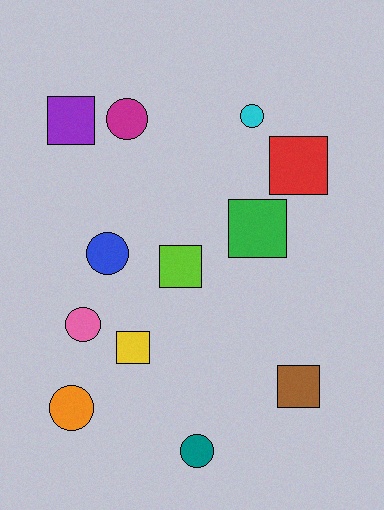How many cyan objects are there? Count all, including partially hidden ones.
There is 1 cyan object.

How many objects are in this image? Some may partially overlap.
There are 12 objects.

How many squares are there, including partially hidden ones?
There are 6 squares.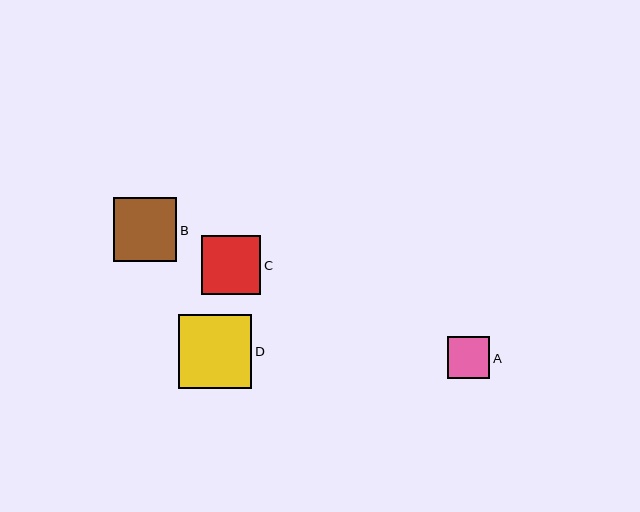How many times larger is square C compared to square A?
Square C is approximately 1.4 times the size of square A.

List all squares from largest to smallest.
From largest to smallest: D, B, C, A.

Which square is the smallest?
Square A is the smallest with a size of approximately 42 pixels.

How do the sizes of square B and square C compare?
Square B and square C are approximately the same size.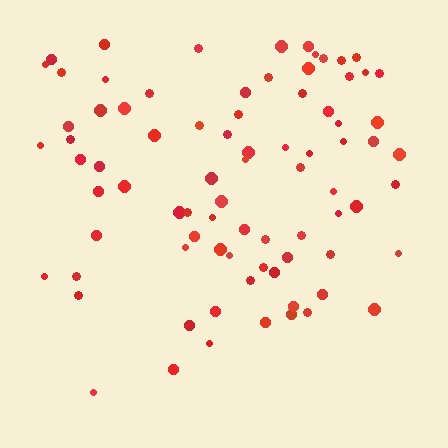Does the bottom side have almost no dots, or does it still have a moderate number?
Still a moderate number, just noticeably fewer than the top.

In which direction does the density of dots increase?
From bottom to top, with the top side densest.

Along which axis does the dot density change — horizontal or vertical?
Vertical.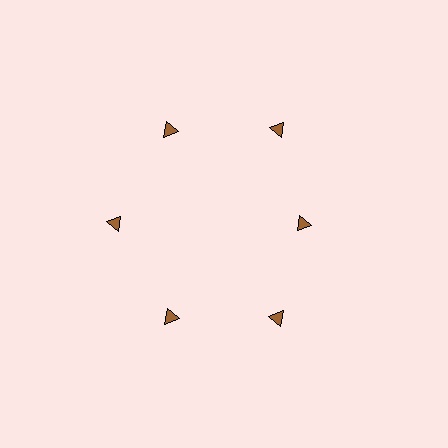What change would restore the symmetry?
The symmetry would be restored by moving it outward, back onto the ring so that all 6 triangles sit at equal angles and equal distance from the center.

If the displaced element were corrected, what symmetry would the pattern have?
It would have 6-fold rotational symmetry — the pattern would map onto itself every 60 degrees.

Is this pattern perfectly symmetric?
No. The 6 brown triangles are arranged in a ring, but one element near the 3 o'clock position is pulled inward toward the center, breaking the 6-fold rotational symmetry.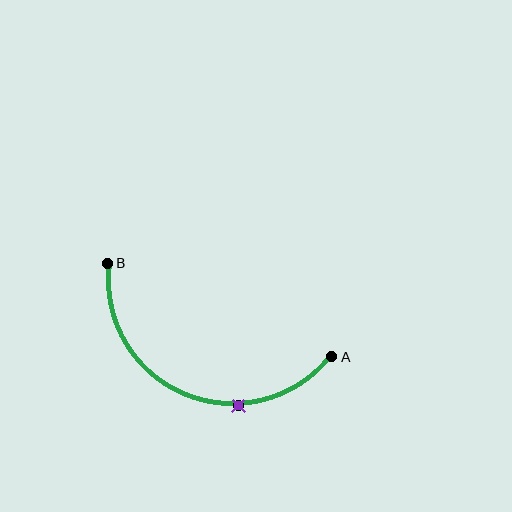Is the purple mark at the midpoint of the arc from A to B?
No. The purple mark lies on the arc but is closer to endpoint A. The arc midpoint would be at the point on the curve equidistant along the arc from both A and B.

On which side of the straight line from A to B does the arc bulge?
The arc bulges below the straight line connecting A and B.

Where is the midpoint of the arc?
The arc midpoint is the point on the curve farthest from the straight line joining A and B. It sits below that line.